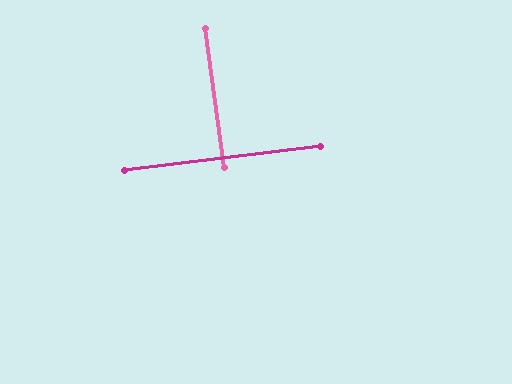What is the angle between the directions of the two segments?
Approximately 89 degrees.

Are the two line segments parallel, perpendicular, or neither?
Perpendicular — they meet at approximately 89°.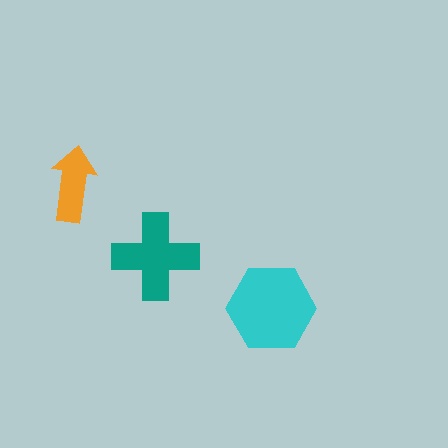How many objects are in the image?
There are 3 objects in the image.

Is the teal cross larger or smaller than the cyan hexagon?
Smaller.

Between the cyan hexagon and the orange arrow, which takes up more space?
The cyan hexagon.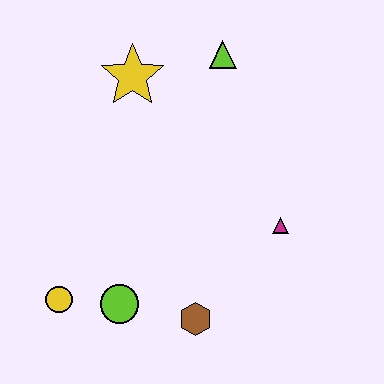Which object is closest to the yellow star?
The lime triangle is closest to the yellow star.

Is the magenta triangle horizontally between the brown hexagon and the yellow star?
No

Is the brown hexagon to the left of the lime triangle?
Yes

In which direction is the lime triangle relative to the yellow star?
The lime triangle is to the right of the yellow star.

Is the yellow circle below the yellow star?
Yes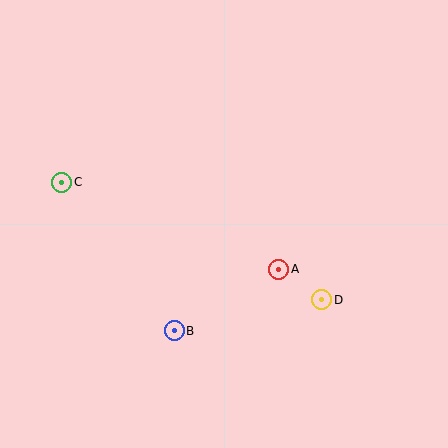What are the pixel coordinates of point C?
Point C is at (62, 182).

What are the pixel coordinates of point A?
Point A is at (279, 269).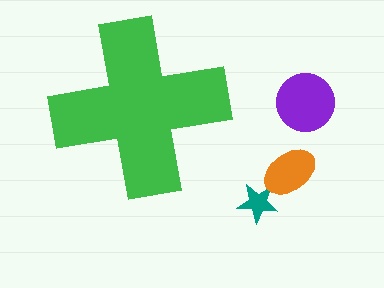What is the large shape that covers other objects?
A green cross.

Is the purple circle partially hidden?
No, the purple circle is fully visible.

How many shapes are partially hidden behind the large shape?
0 shapes are partially hidden.